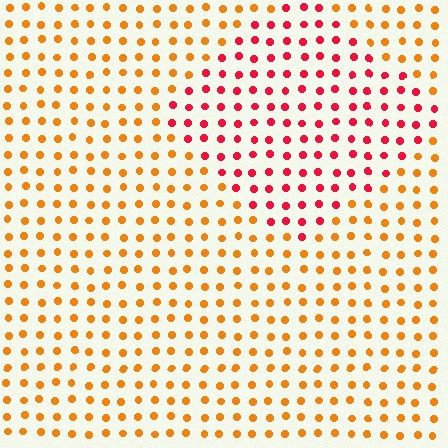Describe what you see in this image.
The image is filled with small orange elements in a uniform arrangement. A diamond-shaped region is visible where the elements are tinted to a slightly different hue, forming a subtle color boundary.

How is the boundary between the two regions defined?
The boundary is defined purely by a slight shift in hue (about 43 degrees). Spacing, size, and orientation are identical on both sides.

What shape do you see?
I see a diamond.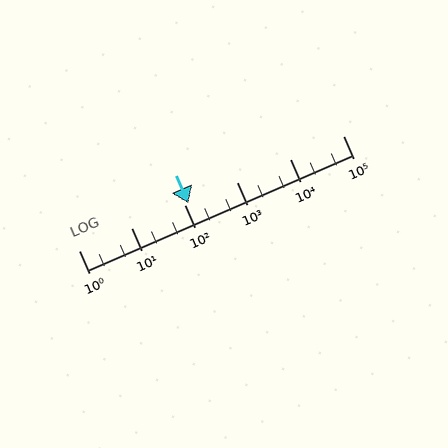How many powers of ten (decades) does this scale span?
The scale spans 5 decades, from 1 to 100000.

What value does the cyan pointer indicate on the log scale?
The pointer indicates approximately 120.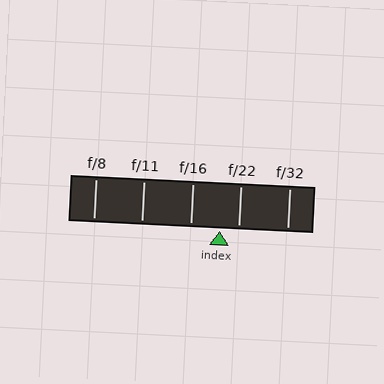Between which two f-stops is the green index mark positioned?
The index mark is between f/16 and f/22.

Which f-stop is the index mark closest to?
The index mark is closest to f/22.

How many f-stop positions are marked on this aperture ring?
There are 5 f-stop positions marked.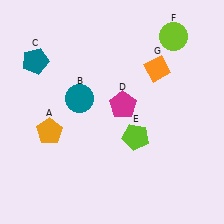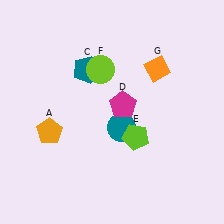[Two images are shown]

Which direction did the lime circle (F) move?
The lime circle (F) moved left.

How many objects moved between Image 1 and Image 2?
3 objects moved between the two images.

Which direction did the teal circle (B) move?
The teal circle (B) moved right.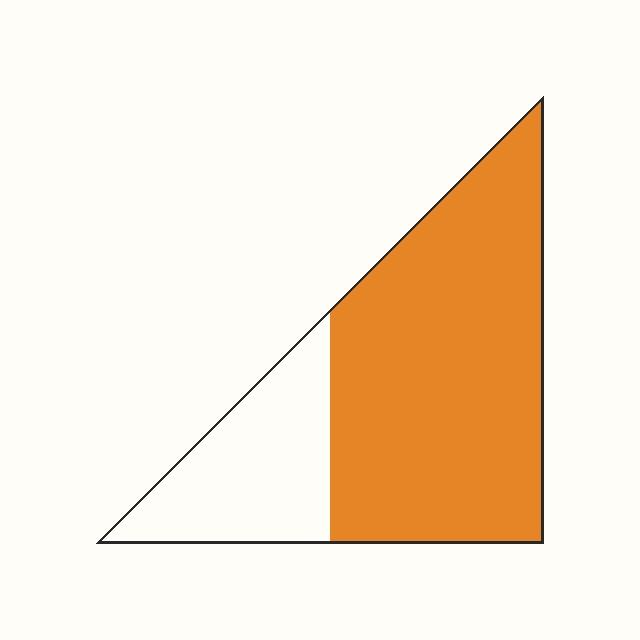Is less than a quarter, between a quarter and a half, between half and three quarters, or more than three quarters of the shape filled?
Between half and three quarters.